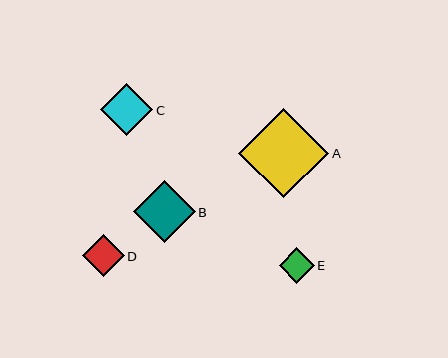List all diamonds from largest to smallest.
From largest to smallest: A, B, C, D, E.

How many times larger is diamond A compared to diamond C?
Diamond A is approximately 1.7 times the size of diamond C.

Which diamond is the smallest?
Diamond E is the smallest with a size of approximately 35 pixels.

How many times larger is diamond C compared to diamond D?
Diamond C is approximately 1.2 times the size of diamond D.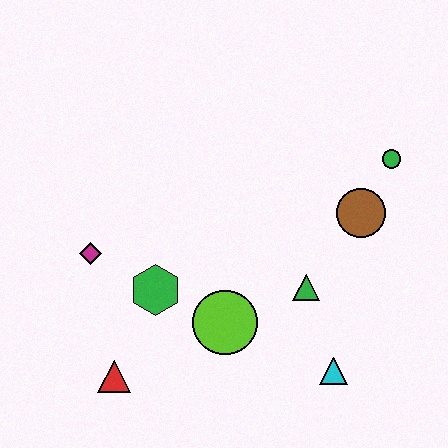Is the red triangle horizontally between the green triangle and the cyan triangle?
No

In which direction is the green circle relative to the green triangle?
The green circle is above the green triangle.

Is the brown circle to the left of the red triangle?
No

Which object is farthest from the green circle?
The red triangle is farthest from the green circle.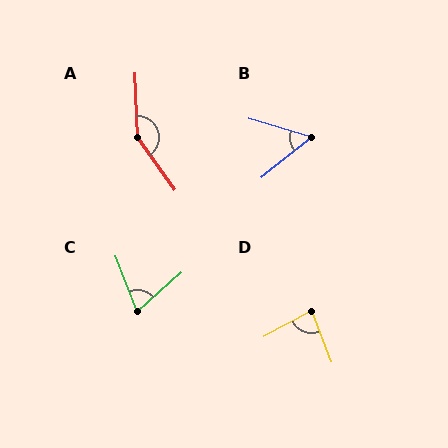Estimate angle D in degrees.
Approximately 83 degrees.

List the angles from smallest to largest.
B (56°), C (70°), D (83°), A (147°).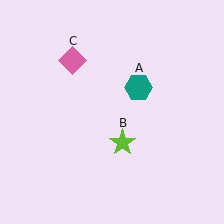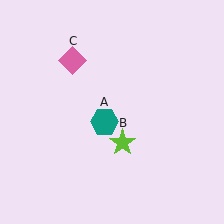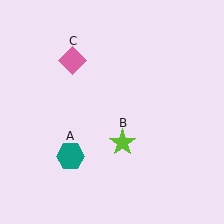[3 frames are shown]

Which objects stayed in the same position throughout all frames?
Lime star (object B) and pink diamond (object C) remained stationary.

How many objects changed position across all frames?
1 object changed position: teal hexagon (object A).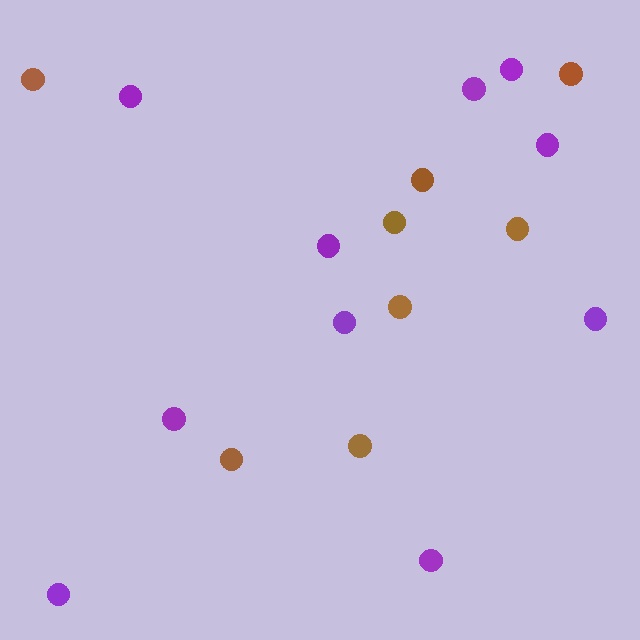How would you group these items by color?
There are 2 groups: one group of purple circles (10) and one group of brown circles (8).